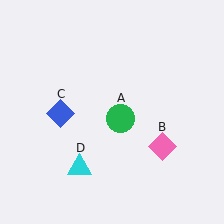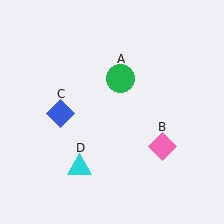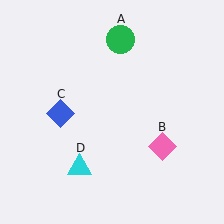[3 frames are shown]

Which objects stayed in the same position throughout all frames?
Pink diamond (object B) and blue diamond (object C) and cyan triangle (object D) remained stationary.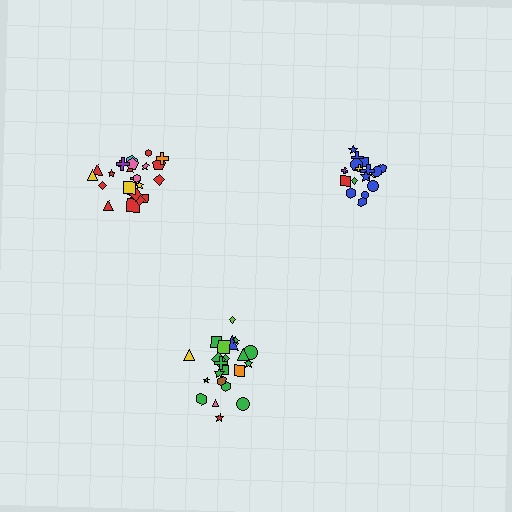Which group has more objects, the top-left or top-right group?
The top-left group.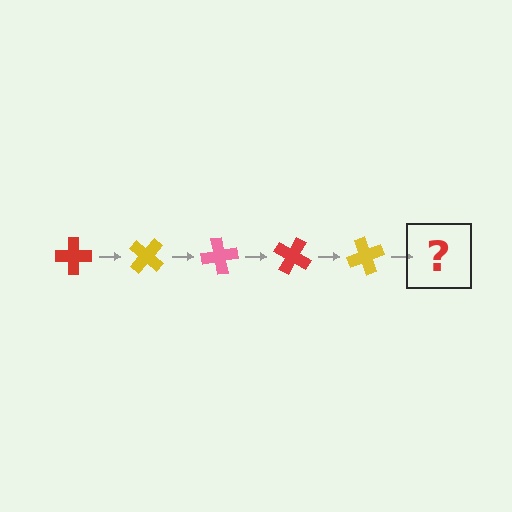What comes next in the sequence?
The next element should be a pink cross, rotated 200 degrees from the start.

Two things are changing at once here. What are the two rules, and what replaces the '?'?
The two rules are that it rotates 40 degrees each step and the color cycles through red, yellow, and pink. The '?' should be a pink cross, rotated 200 degrees from the start.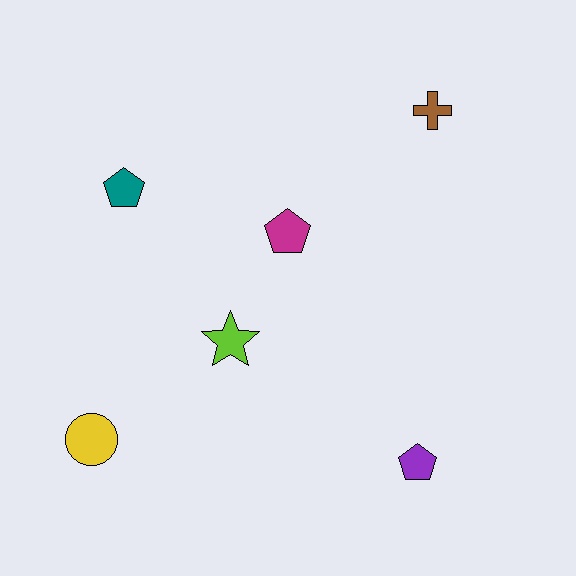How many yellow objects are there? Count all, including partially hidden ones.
There is 1 yellow object.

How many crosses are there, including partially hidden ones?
There is 1 cross.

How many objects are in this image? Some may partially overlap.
There are 6 objects.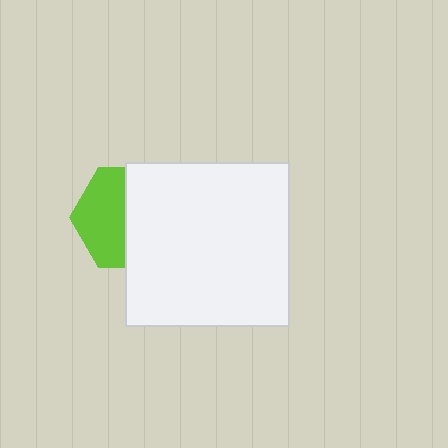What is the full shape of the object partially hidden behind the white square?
The partially hidden object is a lime hexagon.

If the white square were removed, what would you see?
You would see the complete lime hexagon.